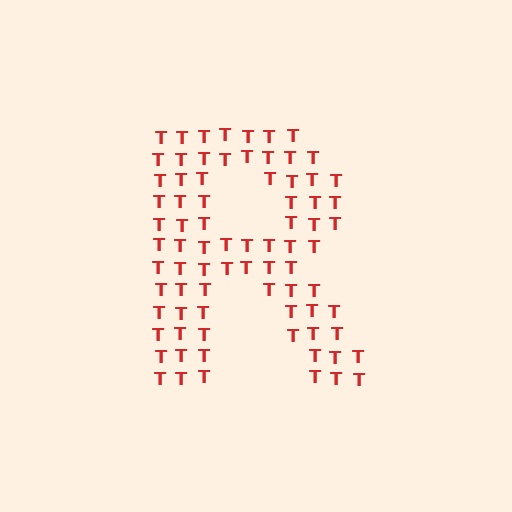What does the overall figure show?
The overall figure shows the letter R.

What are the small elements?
The small elements are letter T's.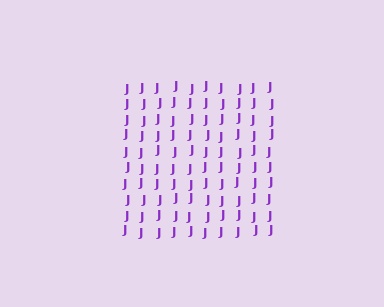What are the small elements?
The small elements are letter J's.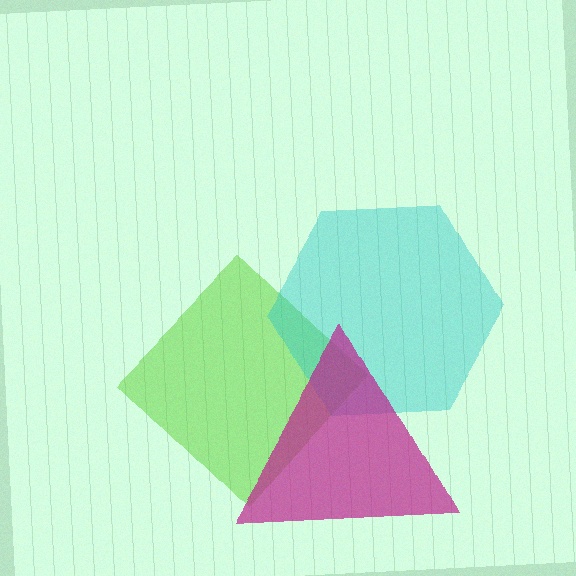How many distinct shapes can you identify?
There are 3 distinct shapes: a lime diamond, a cyan hexagon, a magenta triangle.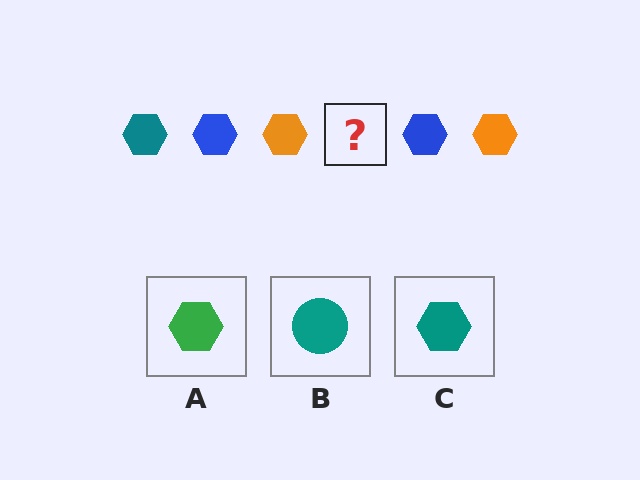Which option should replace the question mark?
Option C.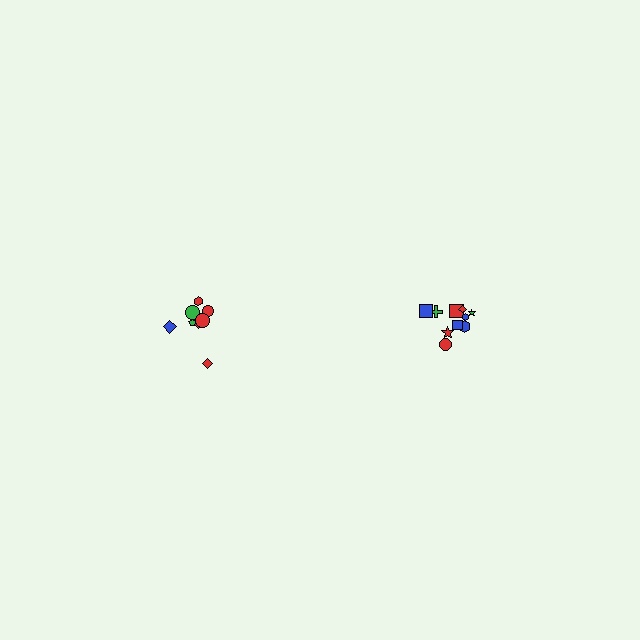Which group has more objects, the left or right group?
The right group.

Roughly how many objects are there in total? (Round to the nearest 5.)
Roughly 20 objects in total.